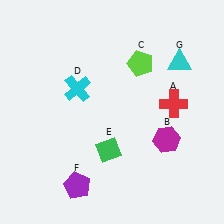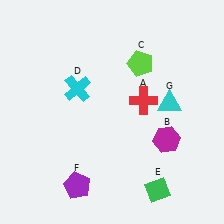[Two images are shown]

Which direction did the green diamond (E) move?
The green diamond (E) moved right.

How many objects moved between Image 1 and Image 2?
3 objects moved between the two images.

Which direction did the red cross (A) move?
The red cross (A) moved left.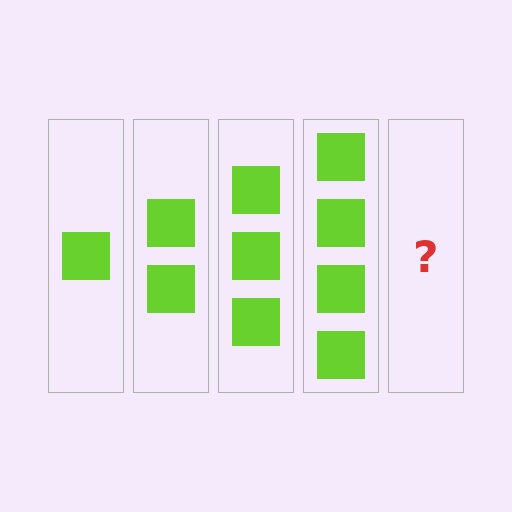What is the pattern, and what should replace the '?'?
The pattern is that each step adds one more square. The '?' should be 5 squares.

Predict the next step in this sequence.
The next step is 5 squares.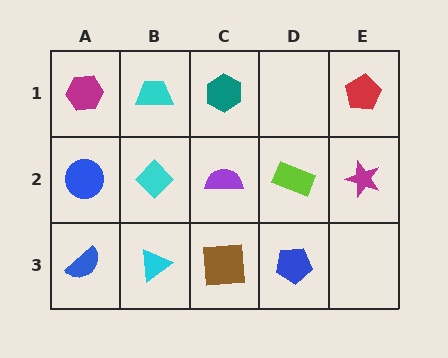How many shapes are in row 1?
4 shapes.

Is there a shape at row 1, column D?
No, that cell is empty.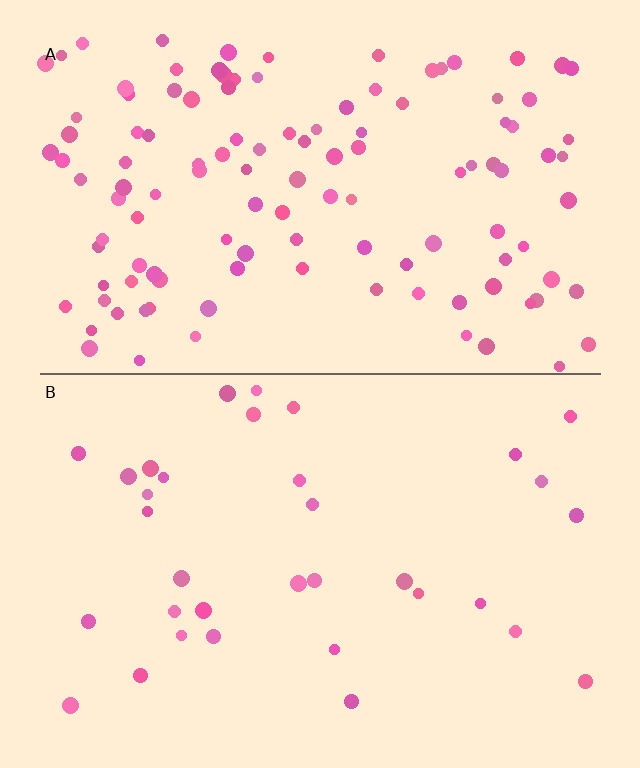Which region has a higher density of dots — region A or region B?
A (the top).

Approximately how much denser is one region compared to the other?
Approximately 3.5× — region A over region B.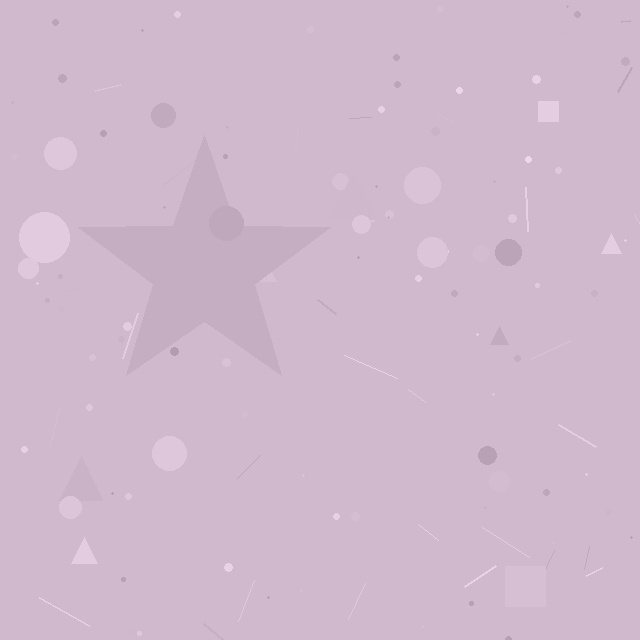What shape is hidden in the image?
A star is hidden in the image.